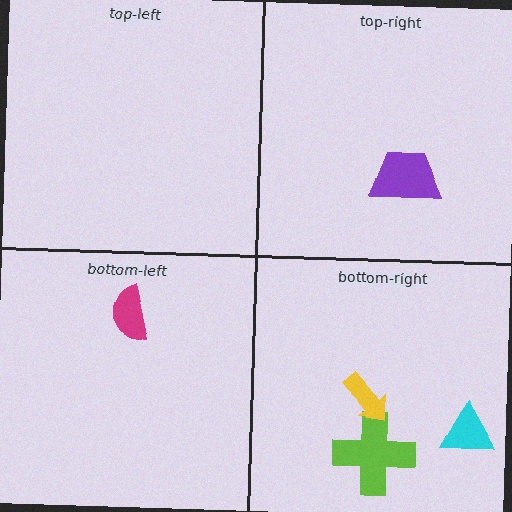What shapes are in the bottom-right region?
The lime cross, the yellow arrow, the cyan triangle.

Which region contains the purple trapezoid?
The top-right region.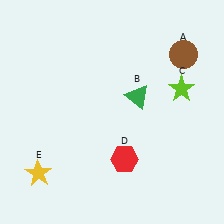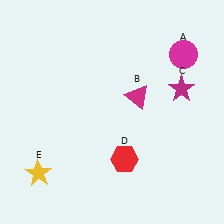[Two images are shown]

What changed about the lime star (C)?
In Image 1, C is lime. In Image 2, it changed to magenta.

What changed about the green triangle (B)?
In Image 1, B is green. In Image 2, it changed to magenta.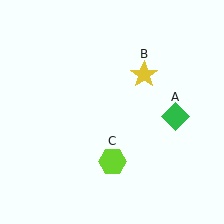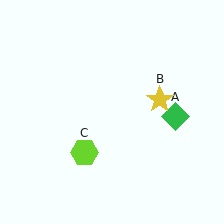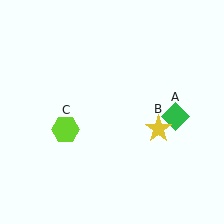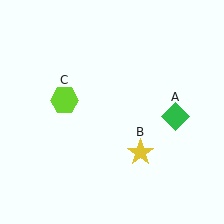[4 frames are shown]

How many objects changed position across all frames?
2 objects changed position: yellow star (object B), lime hexagon (object C).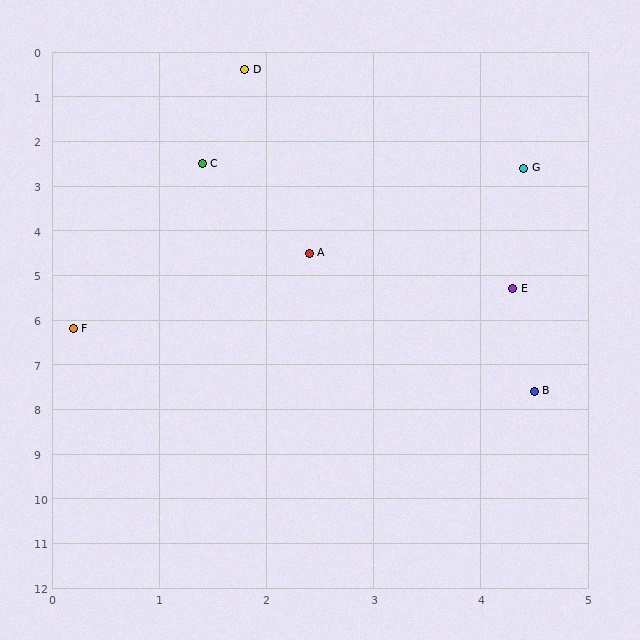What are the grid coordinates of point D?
Point D is at approximately (1.8, 0.4).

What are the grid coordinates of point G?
Point G is at approximately (4.4, 2.6).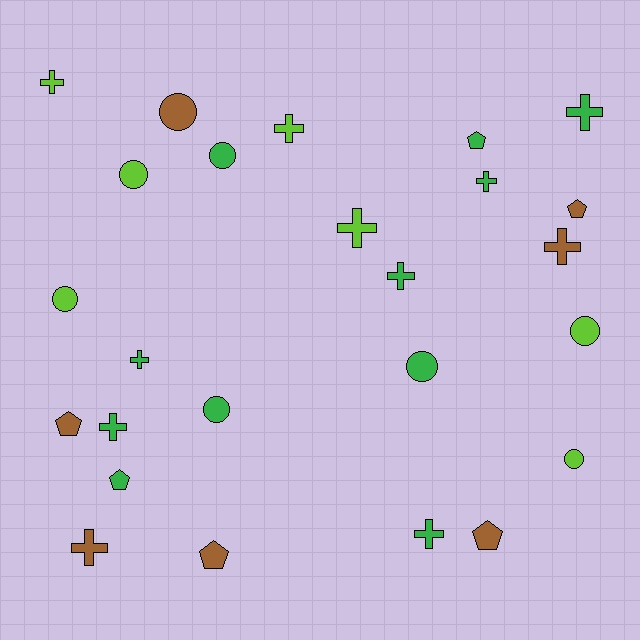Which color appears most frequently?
Green, with 11 objects.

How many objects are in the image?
There are 25 objects.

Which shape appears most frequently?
Cross, with 11 objects.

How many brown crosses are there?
There are 2 brown crosses.